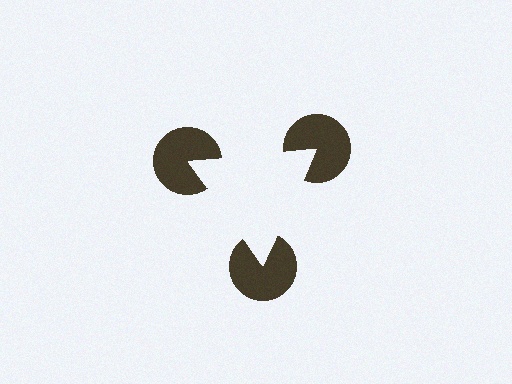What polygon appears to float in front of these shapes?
An illusory triangle — its edges are inferred from the aligned wedge cuts in the pac-man discs, not physically drawn.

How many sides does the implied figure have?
3 sides.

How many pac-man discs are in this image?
There are 3 — one at each vertex of the illusory triangle.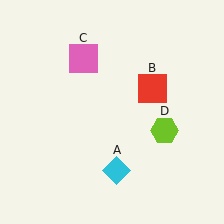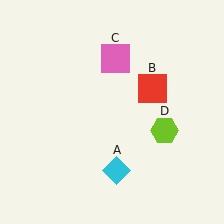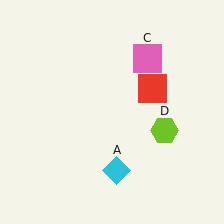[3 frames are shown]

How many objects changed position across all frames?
1 object changed position: pink square (object C).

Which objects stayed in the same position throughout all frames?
Cyan diamond (object A) and red square (object B) and lime hexagon (object D) remained stationary.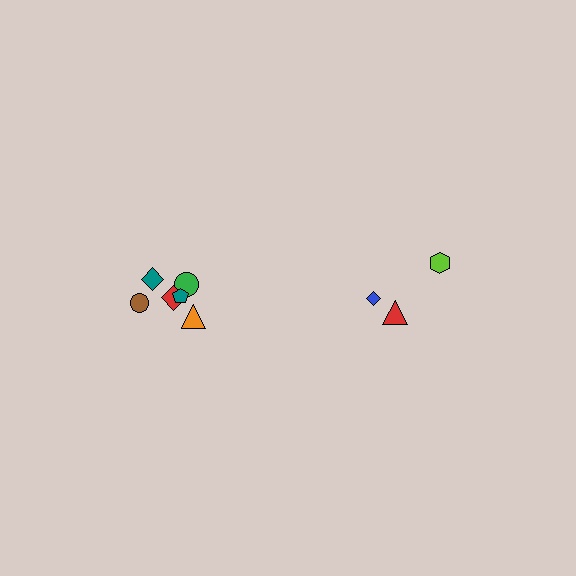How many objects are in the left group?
There are 6 objects.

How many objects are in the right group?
There are 3 objects.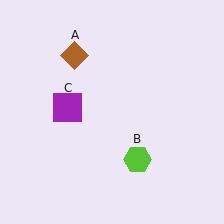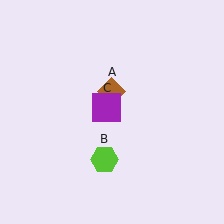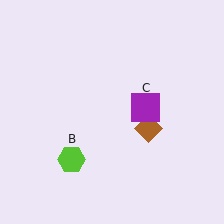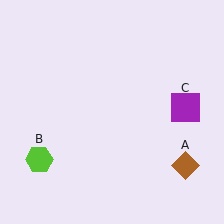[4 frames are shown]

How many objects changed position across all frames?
3 objects changed position: brown diamond (object A), lime hexagon (object B), purple square (object C).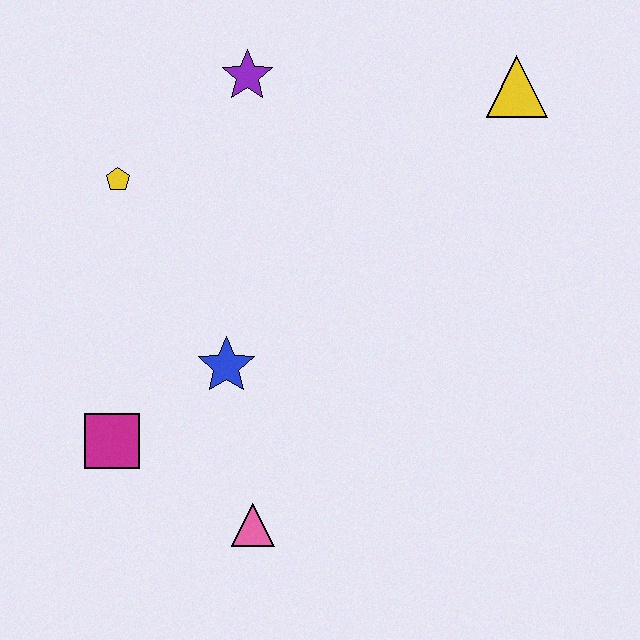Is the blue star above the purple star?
No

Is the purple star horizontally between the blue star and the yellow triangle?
Yes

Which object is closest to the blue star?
The magenta square is closest to the blue star.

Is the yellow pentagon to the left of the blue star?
Yes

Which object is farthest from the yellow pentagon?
The yellow triangle is farthest from the yellow pentagon.